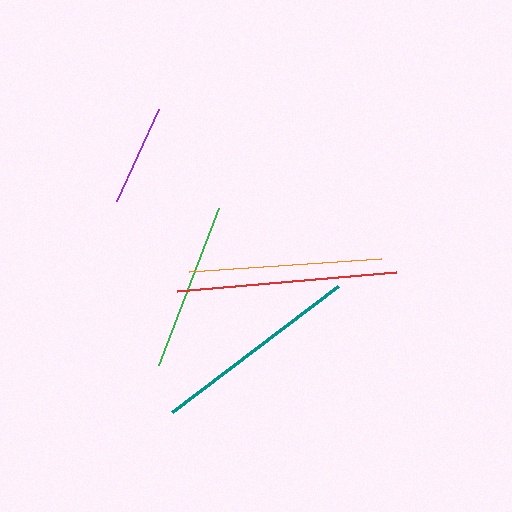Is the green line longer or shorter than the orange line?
The orange line is longer than the green line.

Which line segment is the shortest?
The purple line is the shortest at approximately 101 pixels.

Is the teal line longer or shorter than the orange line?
The teal line is longer than the orange line.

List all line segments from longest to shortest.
From longest to shortest: red, teal, orange, green, purple.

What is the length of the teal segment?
The teal segment is approximately 209 pixels long.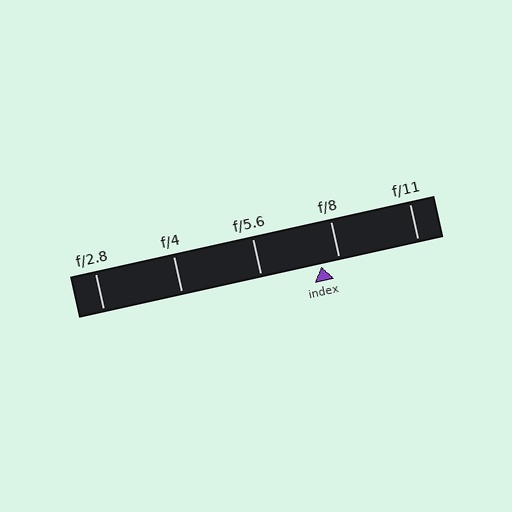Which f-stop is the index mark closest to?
The index mark is closest to f/8.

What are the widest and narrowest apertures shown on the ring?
The widest aperture shown is f/2.8 and the narrowest is f/11.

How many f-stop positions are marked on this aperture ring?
There are 5 f-stop positions marked.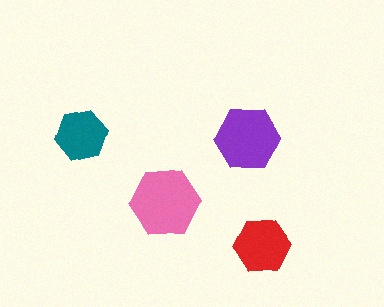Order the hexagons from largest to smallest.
the pink one, the purple one, the red one, the teal one.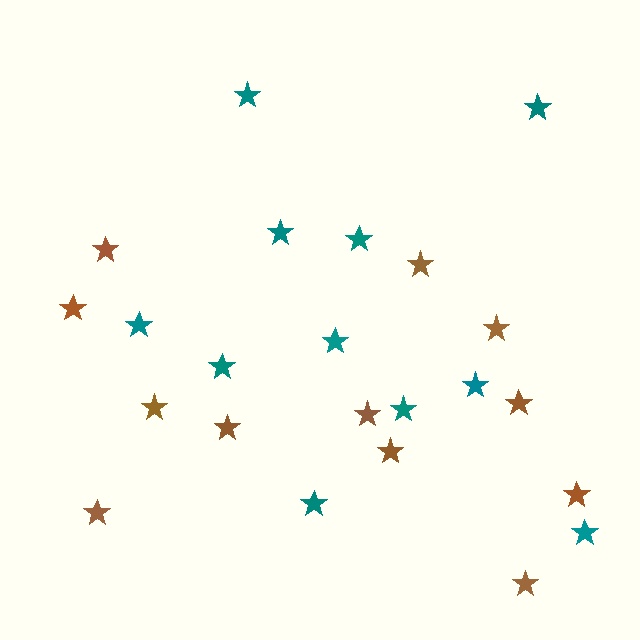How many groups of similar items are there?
There are 2 groups: one group of brown stars (12) and one group of teal stars (11).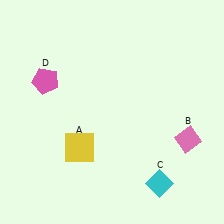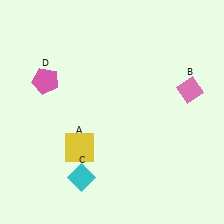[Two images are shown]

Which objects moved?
The objects that moved are: the pink diamond (B), the cyan diamond (C).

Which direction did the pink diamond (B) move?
The pink diamond (B) moved up.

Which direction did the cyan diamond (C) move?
The cyan diamond (C) moved left.